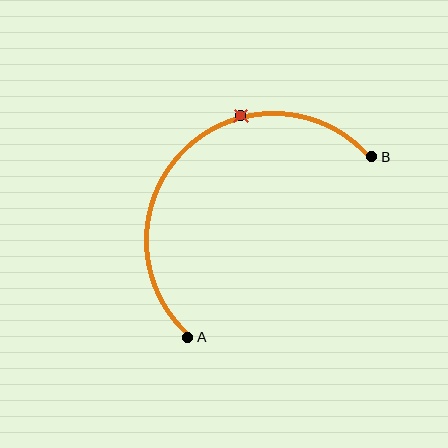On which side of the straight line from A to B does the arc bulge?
The arc bulges above and to the left of the straight line connecting A and B.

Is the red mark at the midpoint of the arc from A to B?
No. The red mark lies on the arc but is closer to endpoint B. The arc midpoint would be at the point on the curve equidistant along the arc from both A and B.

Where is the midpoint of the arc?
The arc midpoint is the point on the curve farthest from the straight line joining A and B. It sits above and to the left of that line.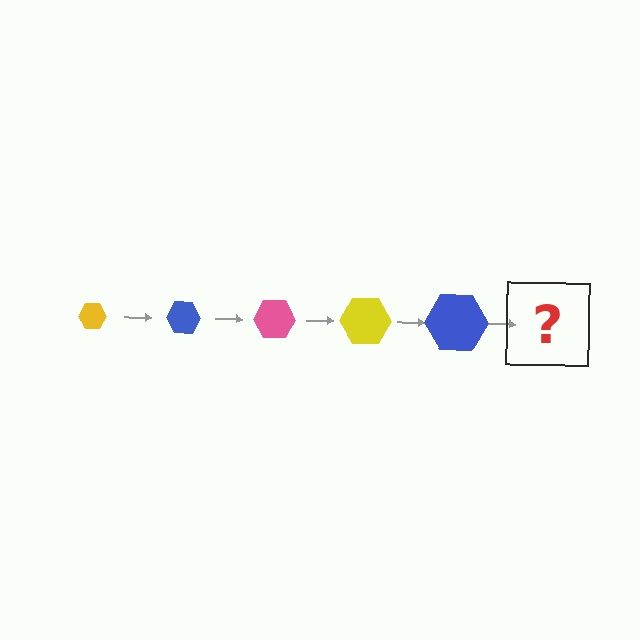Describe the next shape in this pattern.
It should be a pink hexagon, larger than the previous one.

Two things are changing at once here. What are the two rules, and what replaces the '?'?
The two rules are that the hexagon grows larger each step and the color cycles through yellow, blue, and pink. The '?' should be a pink hexagon, larger than the previous one.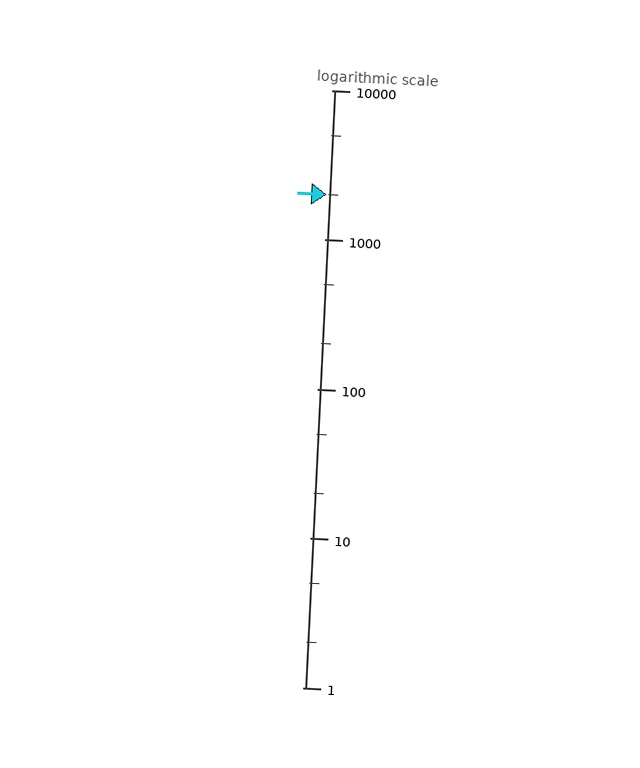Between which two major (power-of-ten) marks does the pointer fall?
The pointer is between 1000 and 10000.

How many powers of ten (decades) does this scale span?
The scale spans 4 decades, from 1 to 10000.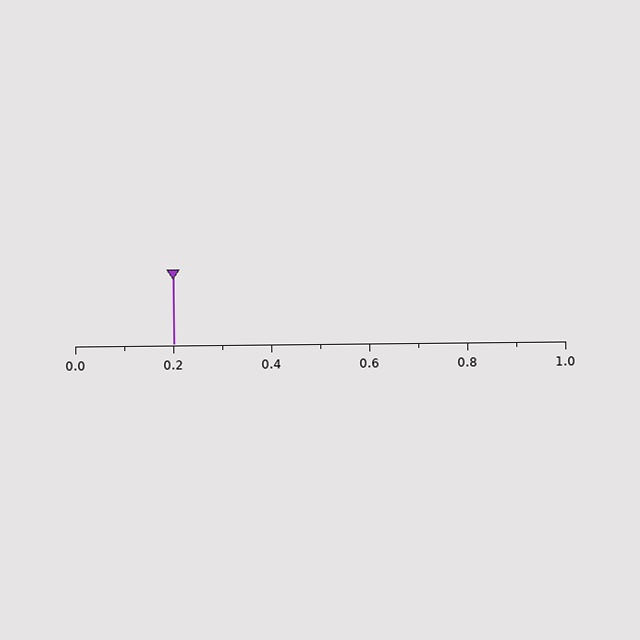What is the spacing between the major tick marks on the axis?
The major ticks are spaced 0.2 apart.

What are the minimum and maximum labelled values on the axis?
The axis runs from 0.0 to 1.0.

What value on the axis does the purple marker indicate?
The marker indicates approximately 0.2.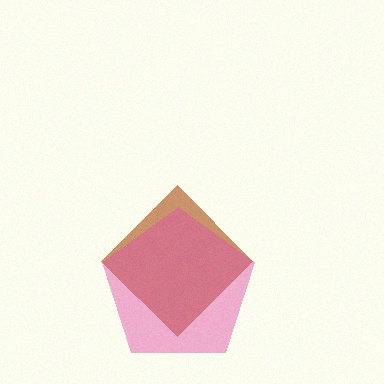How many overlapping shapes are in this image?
There are 2 overlapping shapes in the image.